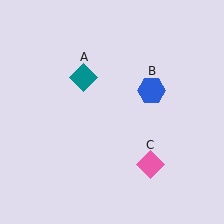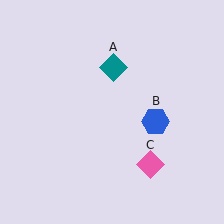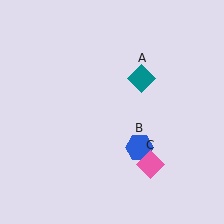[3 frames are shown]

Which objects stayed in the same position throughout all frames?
Pink diamond (object C) remained stationary.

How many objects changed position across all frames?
2 objects changed position: teal diamond (object A), blue hexagon (object B).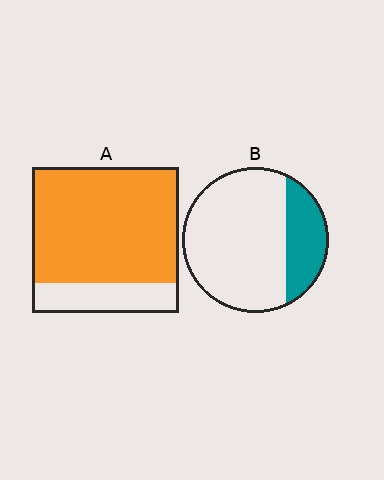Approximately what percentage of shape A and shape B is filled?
A is approximately 80% and B is approximately 25%.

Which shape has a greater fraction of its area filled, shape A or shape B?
Shape A.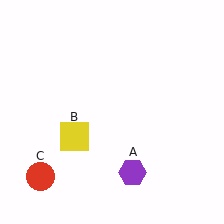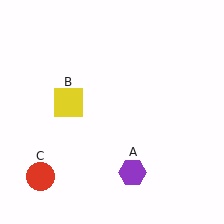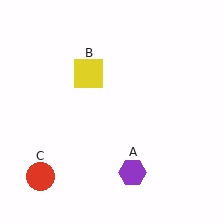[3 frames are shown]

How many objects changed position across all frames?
1 object changed position: yellow square (object B).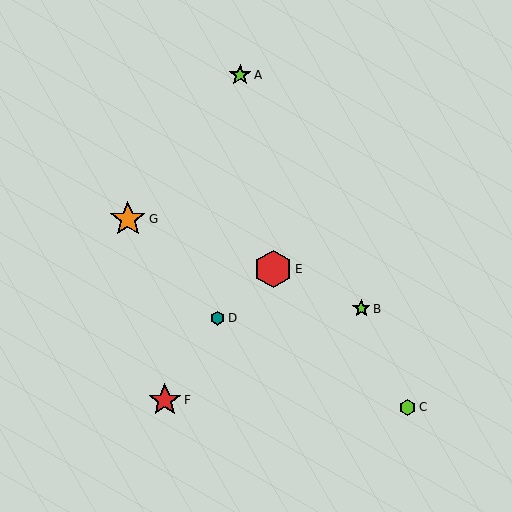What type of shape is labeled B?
Shape B is a lime star.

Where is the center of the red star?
The center of the red star is at (165, 400).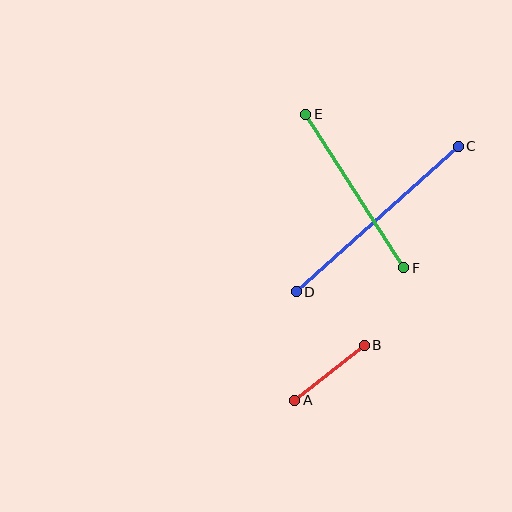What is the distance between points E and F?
The distance is approximately 182 pixels.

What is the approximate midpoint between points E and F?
The midpoint is at approximately (355, 191) pixels.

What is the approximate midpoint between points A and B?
The midpoint is at approximately (330, 373) pixels.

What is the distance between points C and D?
The distance is approximately 218 pixels.